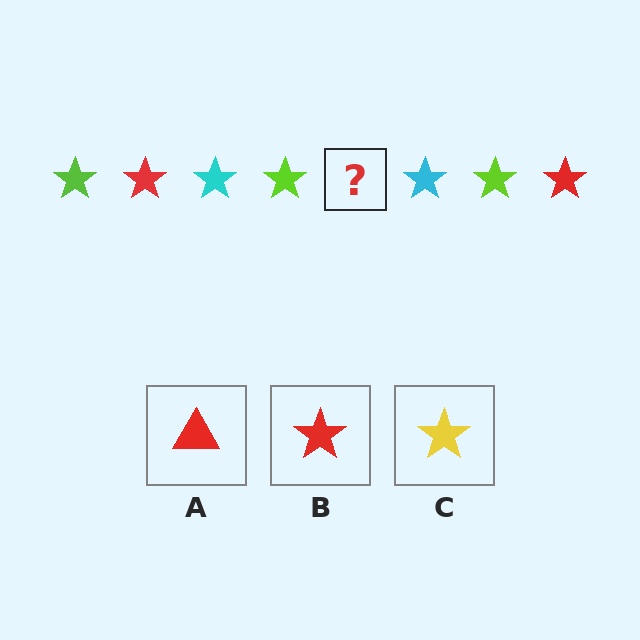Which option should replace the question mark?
Option B.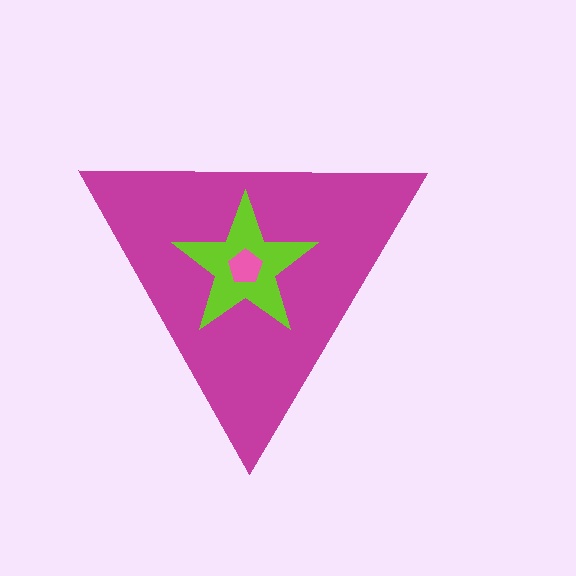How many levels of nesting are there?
3.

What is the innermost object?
The pink pentagon.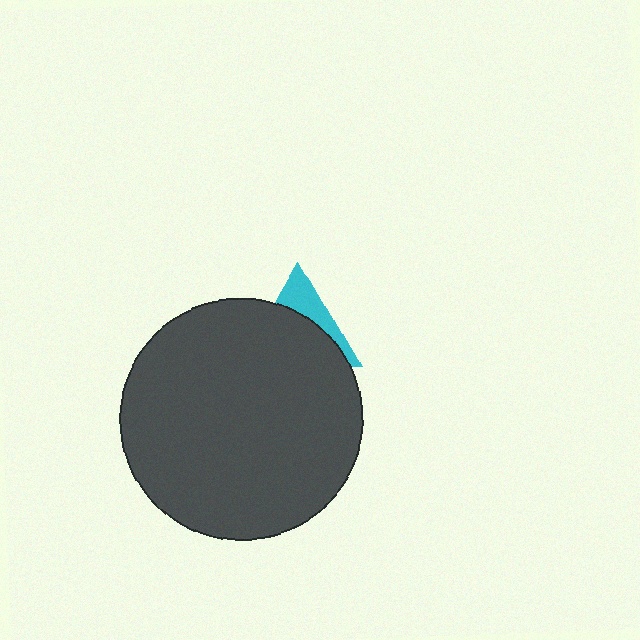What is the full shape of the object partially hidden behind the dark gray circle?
The partially hidden object is a cyan triangle.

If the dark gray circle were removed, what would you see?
You would see the complete cyan triangle.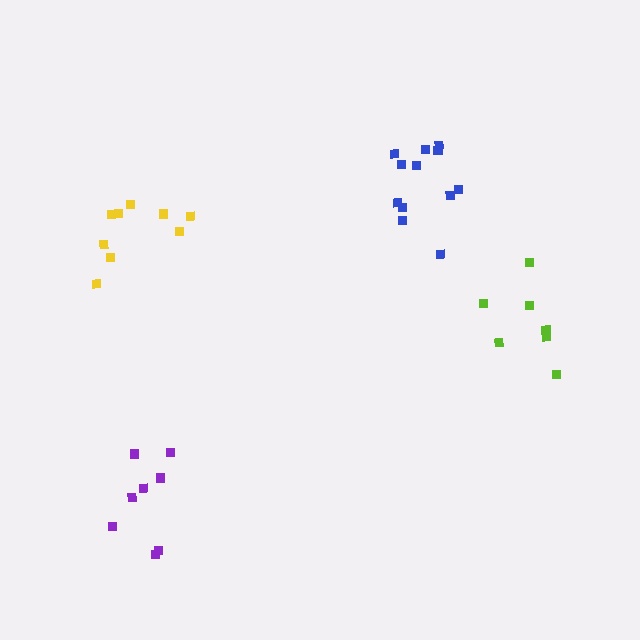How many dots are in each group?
Group 1: 9 dots, Group 2: 12 dots, Group 3: 8 dots, Group 4: 7 dots (36 total).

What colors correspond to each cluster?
The clusters are colored: yellow, blue, purple, lime.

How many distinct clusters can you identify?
There are 4 distinct clusters.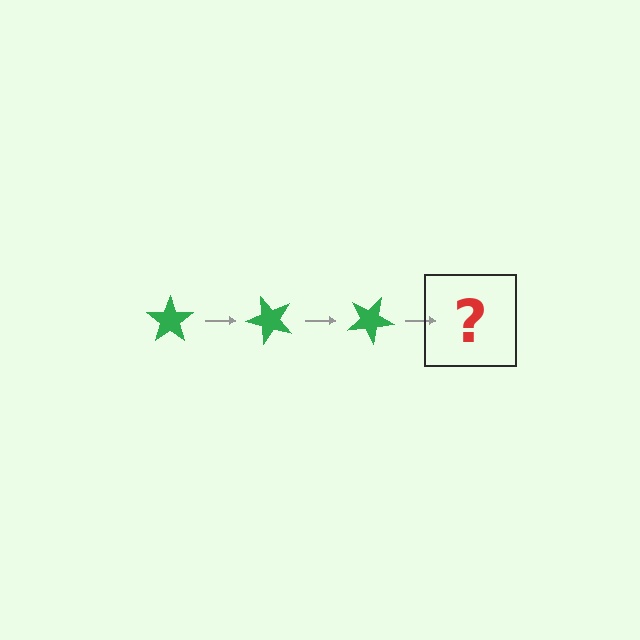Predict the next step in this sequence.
The next step is a green star rotated 150 degrees.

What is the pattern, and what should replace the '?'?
The pattern is that the star rotates 50 degrees each step. The '?' should be a green star rotated 150 degrees.